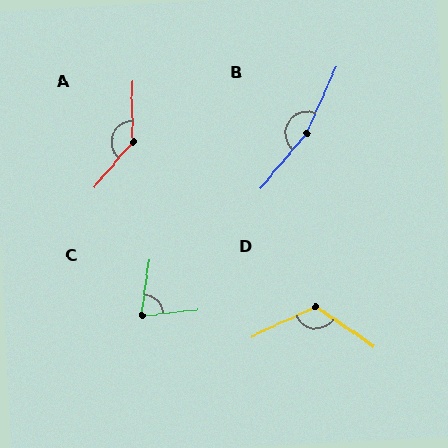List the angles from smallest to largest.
C (76°), D (121°), A (139°), B (165°).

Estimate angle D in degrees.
Approximately 121 degrees.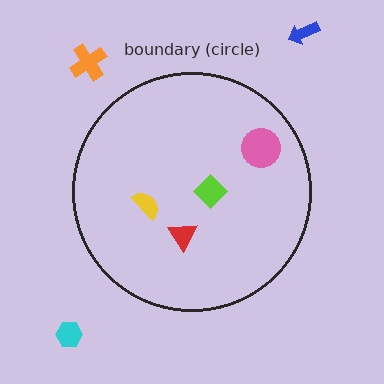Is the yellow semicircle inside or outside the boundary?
Inside.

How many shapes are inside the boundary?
4 inside, 3 outside.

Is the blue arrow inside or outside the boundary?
Outside.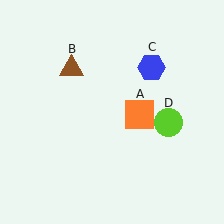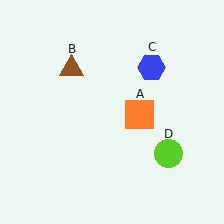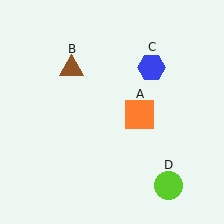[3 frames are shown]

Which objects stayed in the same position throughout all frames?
Orange square (object A) and brown triangle (object B) and blue hexagon (object C) remained stationary.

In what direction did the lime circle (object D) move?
The lime circle (object D) moved down.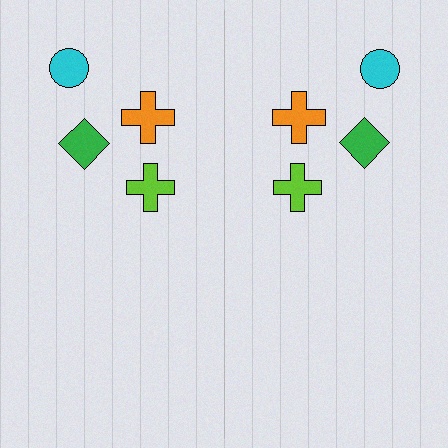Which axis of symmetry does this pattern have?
The pattern has a vertical axis of symmetry running through the center of the image.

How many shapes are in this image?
There are 8 shapes in this image.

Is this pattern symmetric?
Yes, this pattern has bilateral (reflection) symmetry.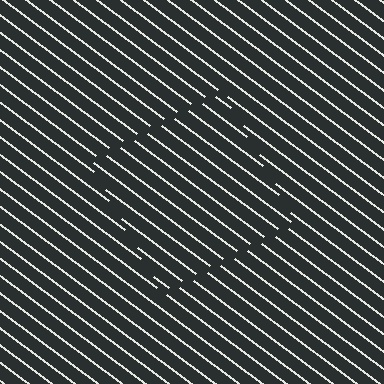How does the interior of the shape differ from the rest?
The interior of the shape contains the same grating, shifted by half a period — the contour is defined by the phase discontinuity where line-ends from the inner and outer gratings abut.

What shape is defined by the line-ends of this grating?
An illusory square. The interior of the shape contains the same grating, shifted by half a period — the contour is defined by the phase discontinuity where line-ends from the inner and outer gratings abut.